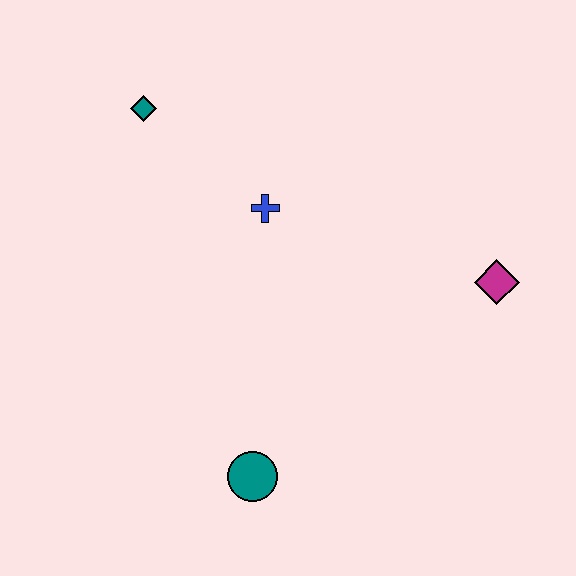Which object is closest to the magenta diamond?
The blue cross is closest to the magenta diamond.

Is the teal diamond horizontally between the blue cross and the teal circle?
No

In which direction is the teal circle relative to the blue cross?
The teal circle is below the blue cross.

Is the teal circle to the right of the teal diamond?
Yes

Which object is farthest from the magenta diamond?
The teal diamond is farthest from the magenta diamond.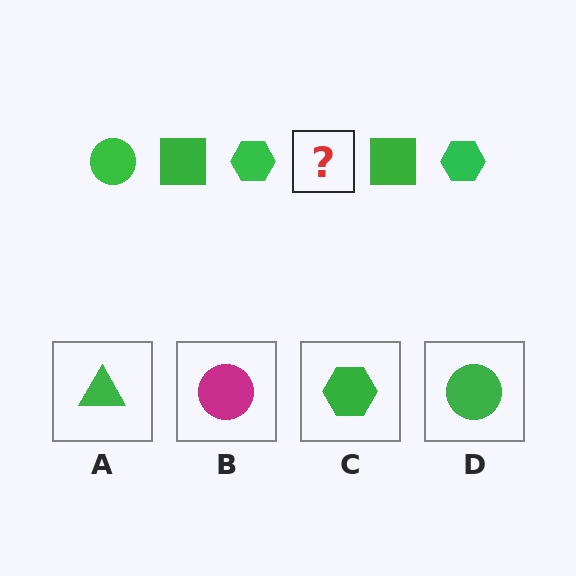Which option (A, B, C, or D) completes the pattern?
D.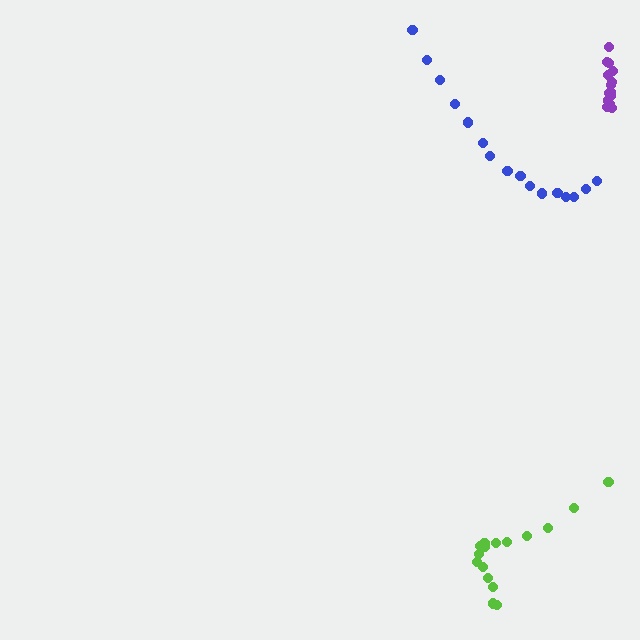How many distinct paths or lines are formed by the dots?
There are 3 distinct paths.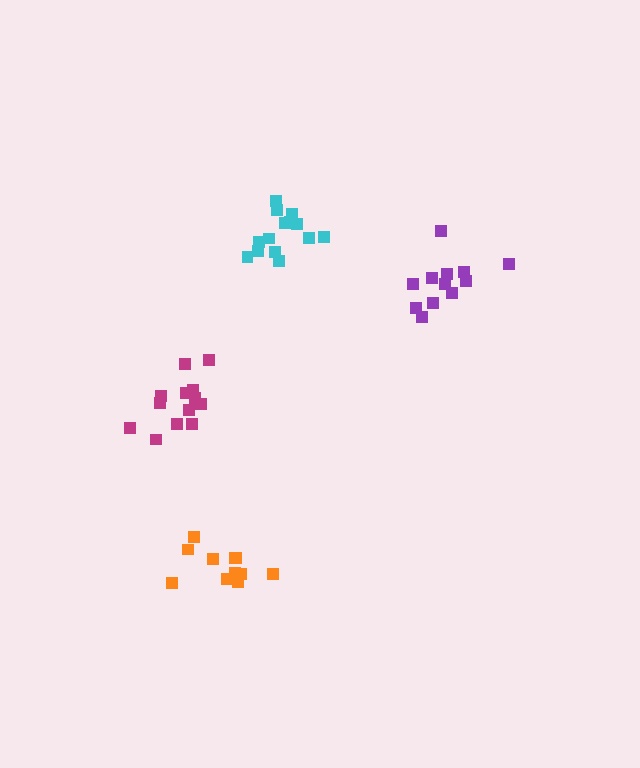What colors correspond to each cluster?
The clusters are colored: purple, cyan, magenta, orange.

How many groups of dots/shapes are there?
There are 4 groups.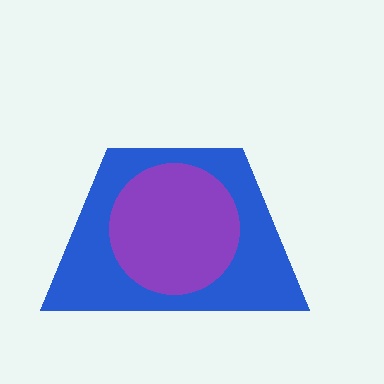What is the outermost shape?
The blue trapezoid.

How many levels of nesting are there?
2.